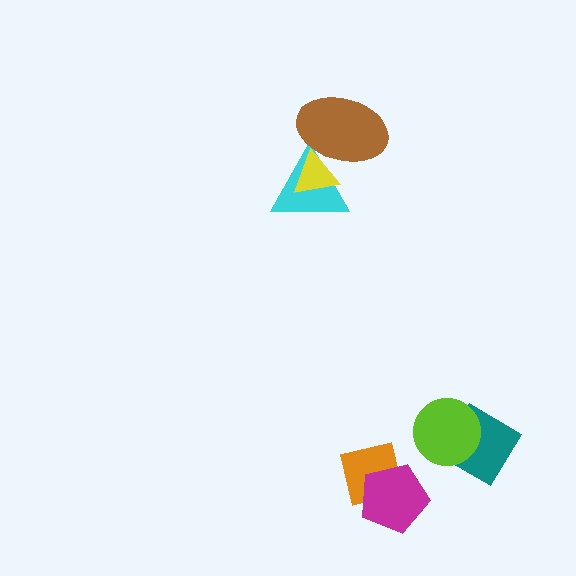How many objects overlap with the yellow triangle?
2 objects overlap with the yellow triangle.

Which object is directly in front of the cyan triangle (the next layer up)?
The yellow triangle is directly in front of the cyan triangle.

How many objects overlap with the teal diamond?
1 object overlaps with the teal diamond.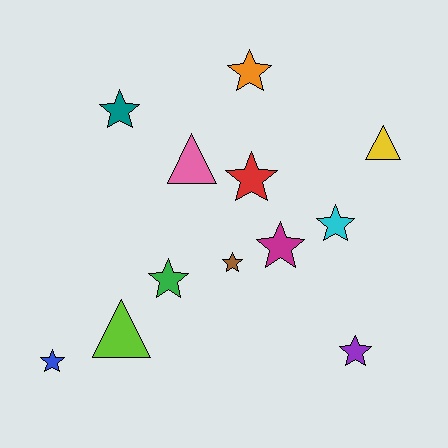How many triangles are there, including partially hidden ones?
There are 3 triangles.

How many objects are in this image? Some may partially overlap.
There are 12 objects.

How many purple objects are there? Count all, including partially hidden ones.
There is 1 purple object.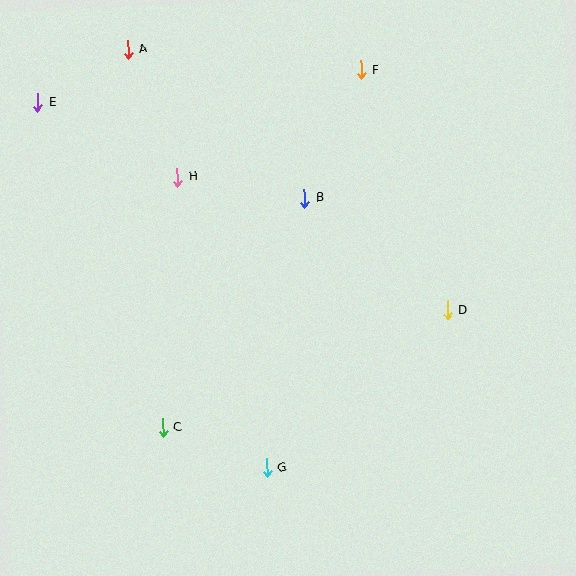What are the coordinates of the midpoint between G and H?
The midpoint between G and H is at (222, 323).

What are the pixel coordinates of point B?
Point B is at (305, 198).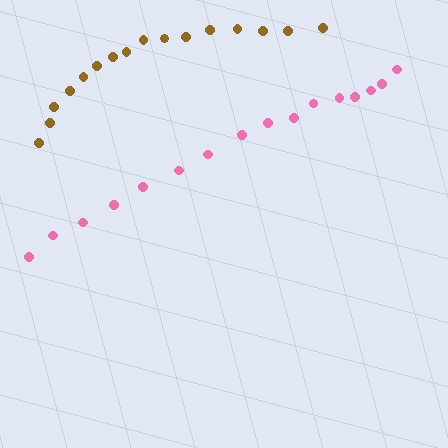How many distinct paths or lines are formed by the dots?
There are 2 distinct paths.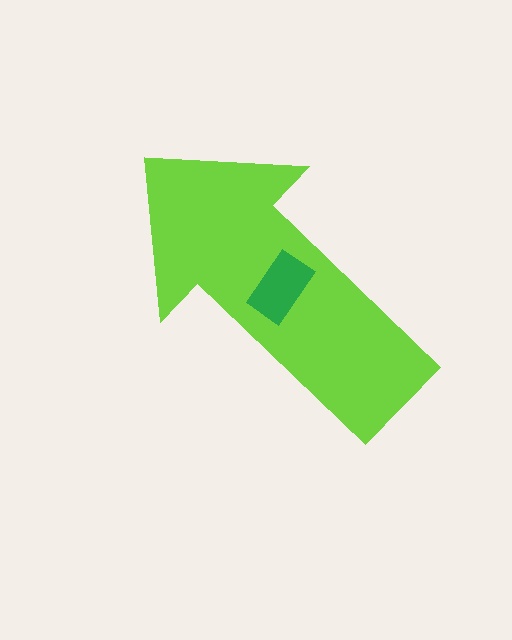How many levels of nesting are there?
2.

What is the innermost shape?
The green rectangle.